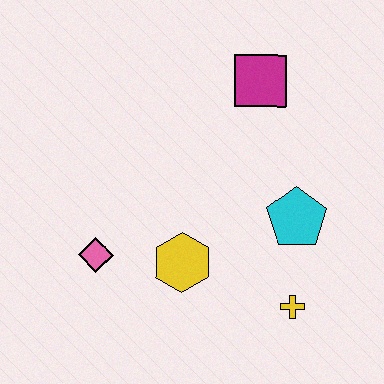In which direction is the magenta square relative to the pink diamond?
The magenta square is above the pink diamond.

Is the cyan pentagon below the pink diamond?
No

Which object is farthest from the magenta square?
The pink diamond is farthest from the magenta square.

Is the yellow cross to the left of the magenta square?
No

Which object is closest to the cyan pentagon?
The yellow cross is closest to the cyan pentagon.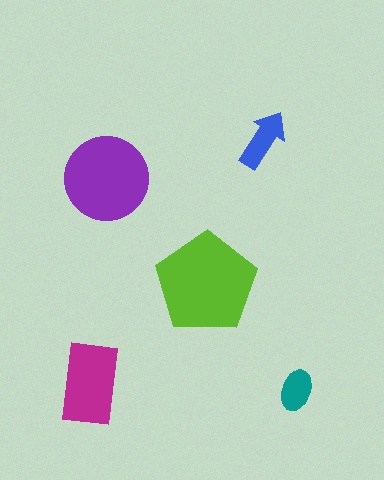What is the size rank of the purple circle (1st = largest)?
2nd.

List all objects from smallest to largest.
The teal ellipse, the blue arrow, the magenta rectangle, the purple circle, the lime pentagon.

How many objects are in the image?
There are 5 objects in the image.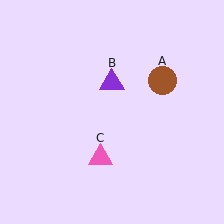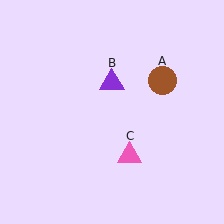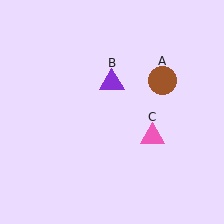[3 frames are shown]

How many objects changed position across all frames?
1 object changed position: pink triangle (object C).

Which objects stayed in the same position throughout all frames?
Brown circle (object A) and purple triangle (object B) remained stationary.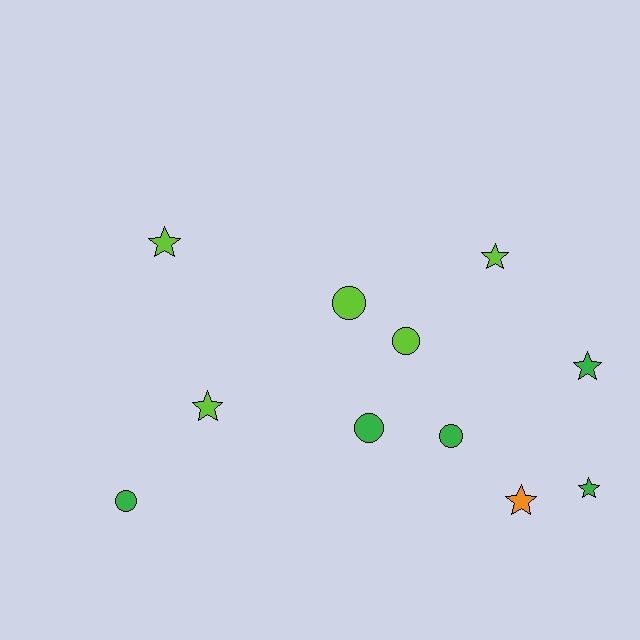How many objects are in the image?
There are 11 objects.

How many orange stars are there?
There is 1 orange star.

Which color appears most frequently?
Lime, with 5 objects.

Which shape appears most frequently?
Star, with 6 objects.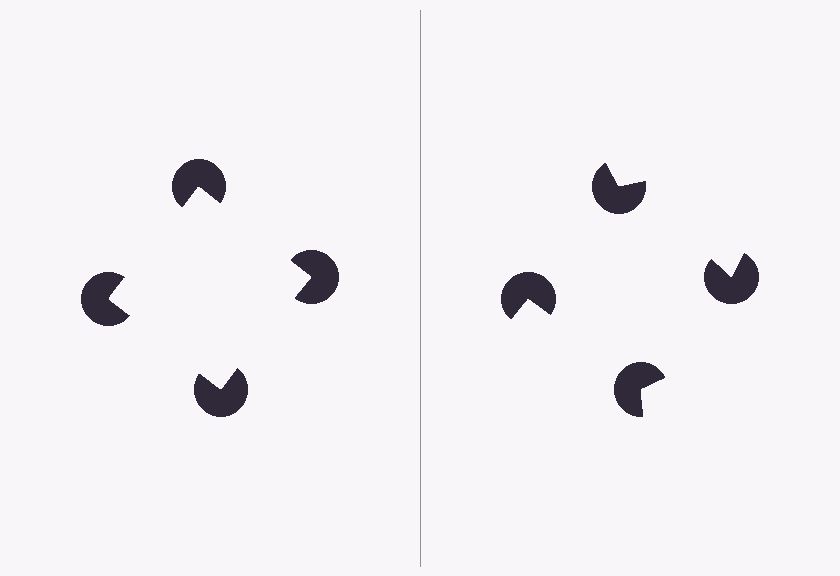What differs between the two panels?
The pac-man discs are positioned identically on both sides; only the wedge orientations differ. On the left they align to a square; on the right they are misaligned.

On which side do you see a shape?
An illusory square appears on the left side. On the right side the wedge cuts are rotated, so no coherent shape forms.